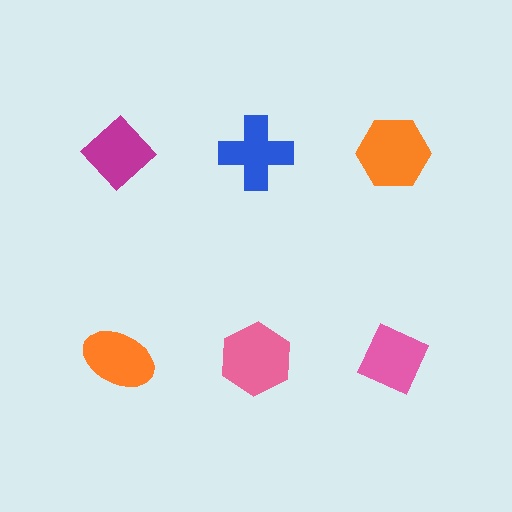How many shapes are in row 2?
3 shapes.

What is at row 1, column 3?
An orange hexagon.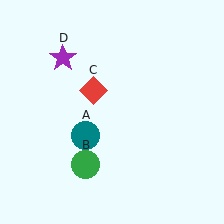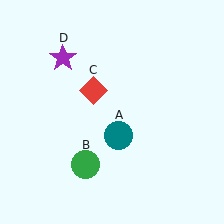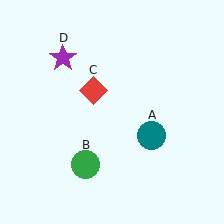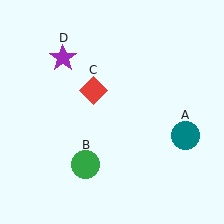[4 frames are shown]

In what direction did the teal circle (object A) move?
The teal circle (object A) moved right.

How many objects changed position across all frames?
1 object changed position: teal circle (object A).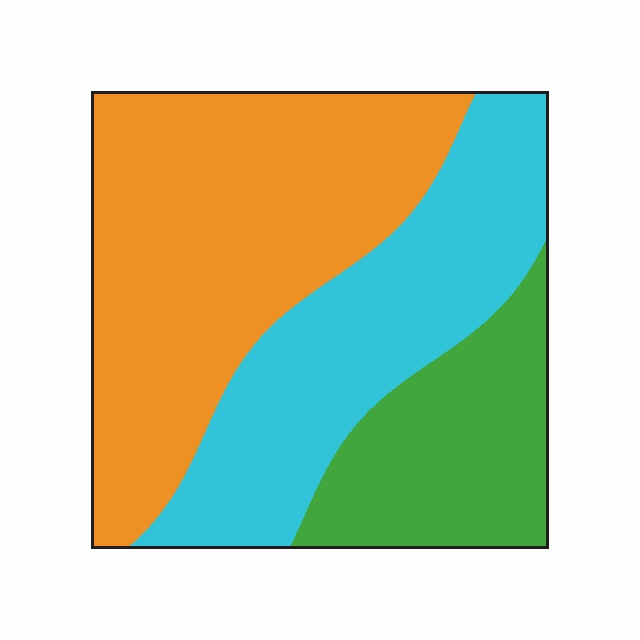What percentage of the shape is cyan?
Cyan covers roughly 35% of the shape.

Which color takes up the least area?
Green, at roughly 20%.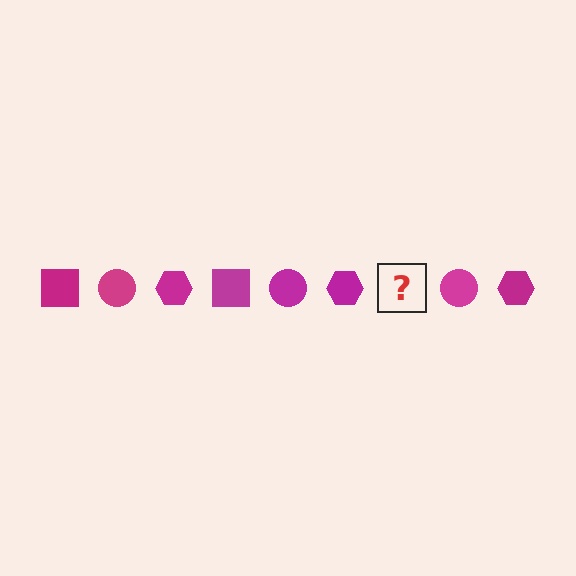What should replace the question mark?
The question mark should be replaced with a magenta square.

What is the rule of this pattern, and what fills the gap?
The rule is that the pattern cycles through square, circle, hexagon shapes in magenta. The gap should be filled with a magenta square.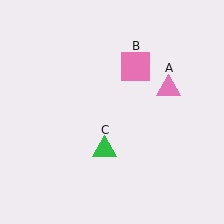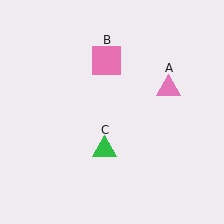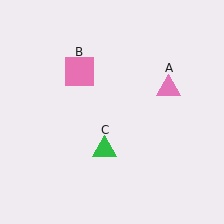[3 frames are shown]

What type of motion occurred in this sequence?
The pink square (object B) rotated counterclockwise around the center of the scene.